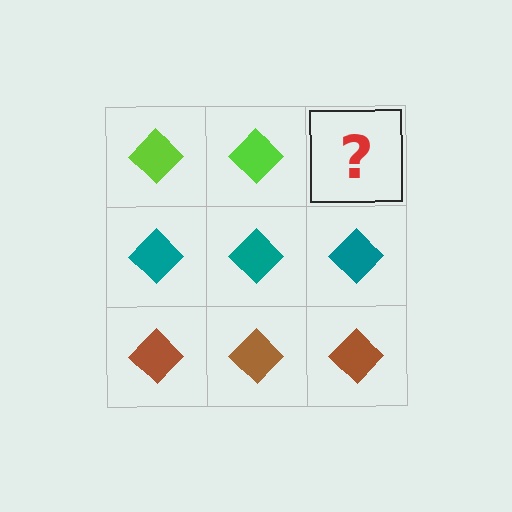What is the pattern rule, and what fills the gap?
The rule is that each row has a consistent color. The gap should be filled with a lime diamond.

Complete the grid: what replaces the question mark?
The question mark should be replaced with a lime diamond.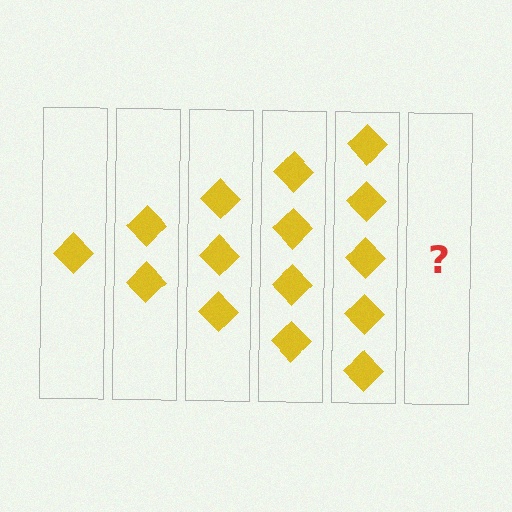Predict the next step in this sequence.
The next step is 6 diamonds.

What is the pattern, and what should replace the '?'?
The pattern is that each step adds one more diamond. The '?' should be 6 diamonds.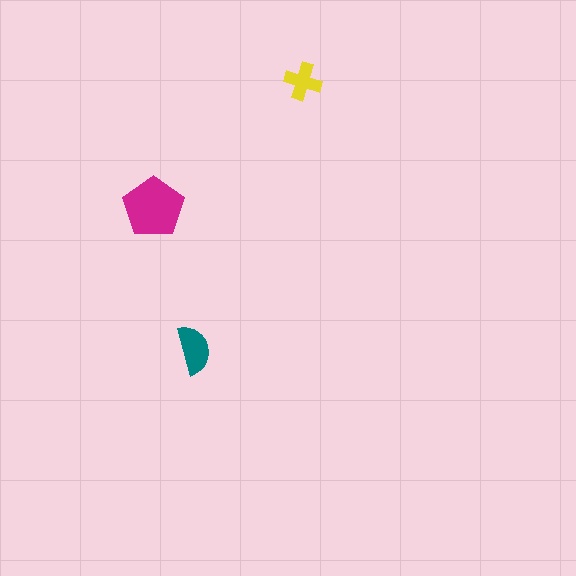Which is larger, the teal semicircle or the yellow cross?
The teal semicircle.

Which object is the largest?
The magenta pentagon.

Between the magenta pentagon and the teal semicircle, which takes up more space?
The magenta pentagon.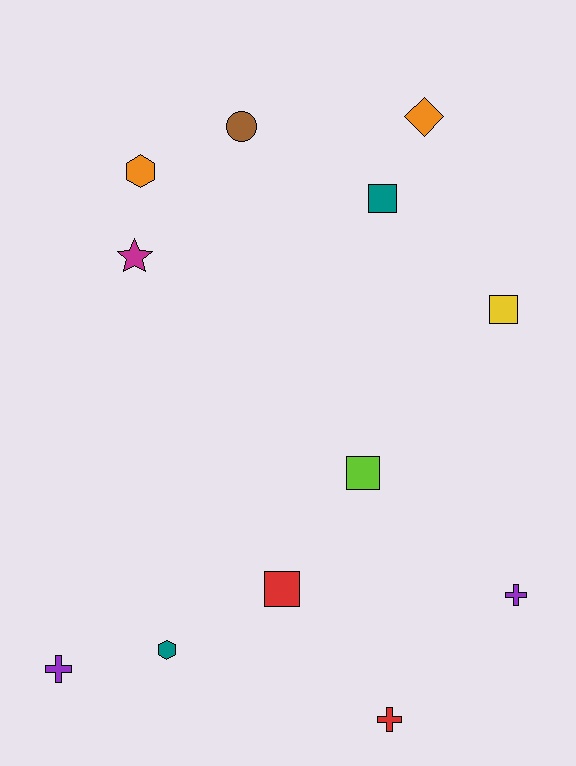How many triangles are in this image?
There are no triangles.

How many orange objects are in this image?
There are 2 orange objects.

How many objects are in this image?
There are 12 objects.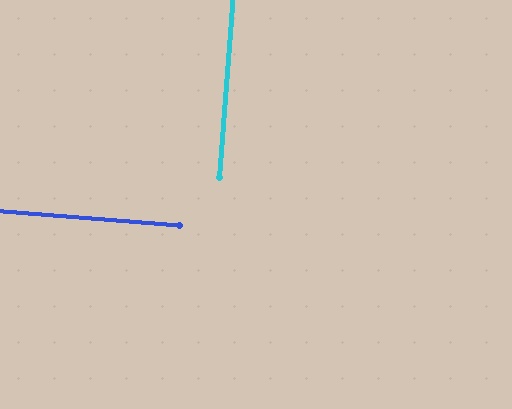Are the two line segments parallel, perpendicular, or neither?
Perpendicular — they meet at approximately 90°.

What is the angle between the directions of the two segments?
Approximately 90 degrees.